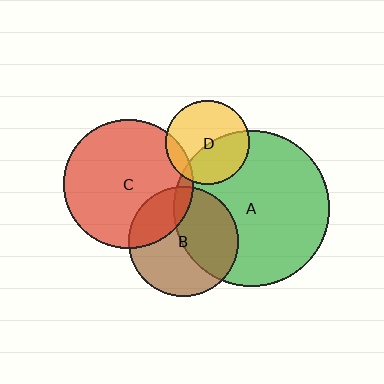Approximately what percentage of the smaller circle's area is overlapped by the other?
Approximately 5%.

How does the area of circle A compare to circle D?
Approximately 3.4 times.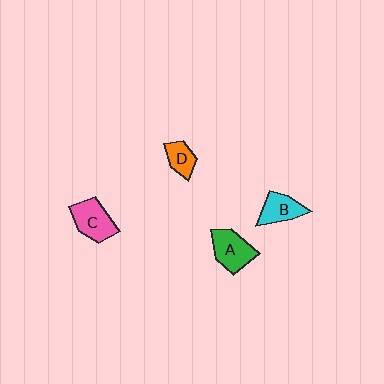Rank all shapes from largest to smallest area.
From largest to smallest: C (pink), A (green), B (cyan), D (orange).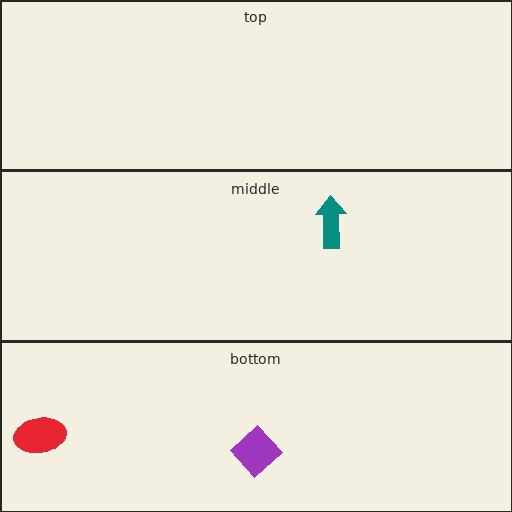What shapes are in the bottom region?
The purple diamond, the red ellipse.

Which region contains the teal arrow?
The middle region.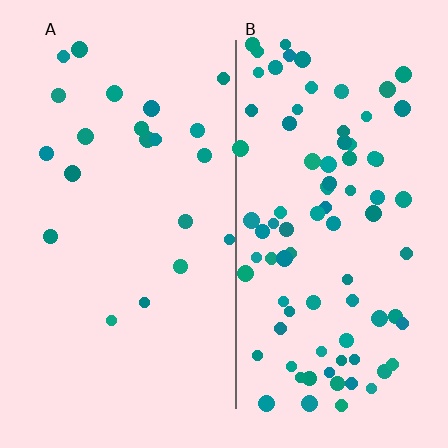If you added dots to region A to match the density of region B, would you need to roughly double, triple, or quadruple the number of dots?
Approximately quadruple.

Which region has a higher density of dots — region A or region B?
B (the right).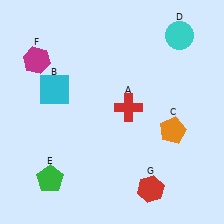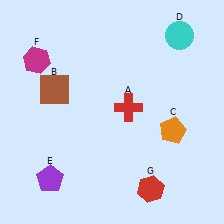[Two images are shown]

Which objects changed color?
B changed from cyan to brown. E changed from green to purple.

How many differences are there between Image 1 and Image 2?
There are 2 differences between the two images.